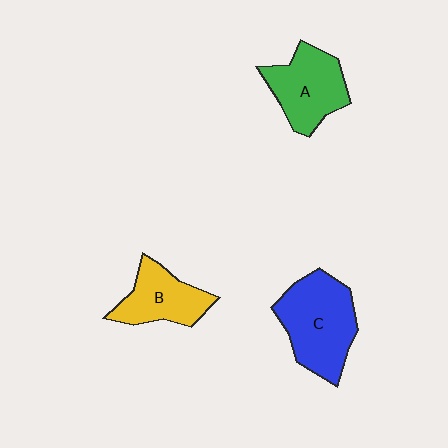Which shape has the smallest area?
Shape B (yellow).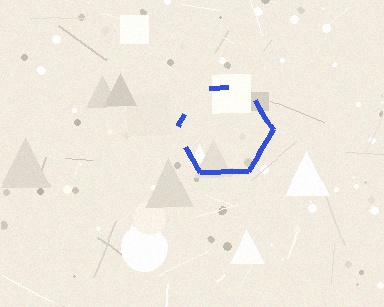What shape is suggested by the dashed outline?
The dashed outline suggests a hexagon.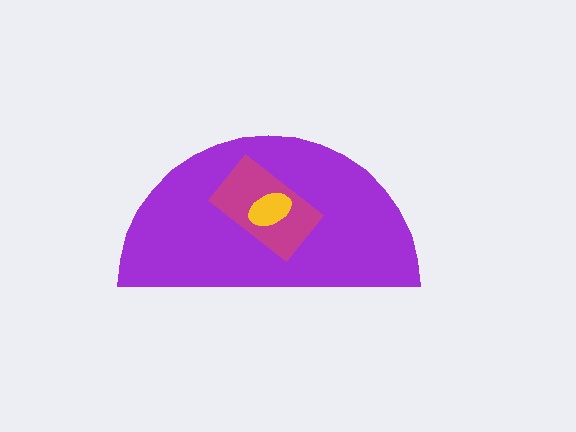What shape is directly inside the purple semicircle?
The magenta rectangle.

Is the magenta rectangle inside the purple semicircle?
Yes.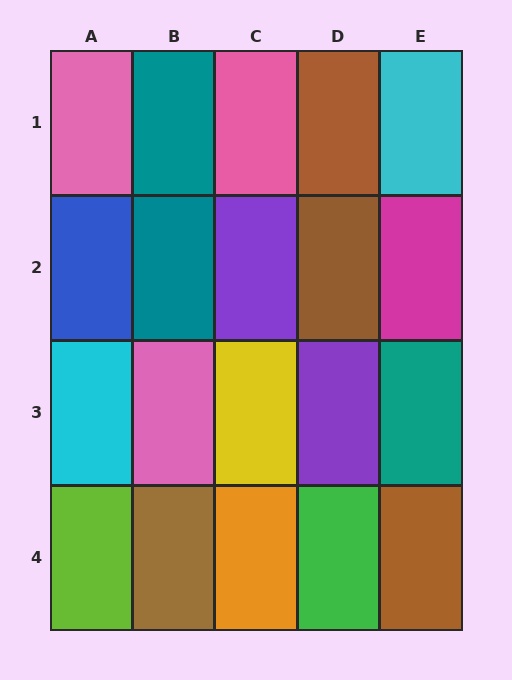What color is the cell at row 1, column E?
Cyan.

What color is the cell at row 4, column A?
Lime.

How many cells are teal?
3 cells are teal.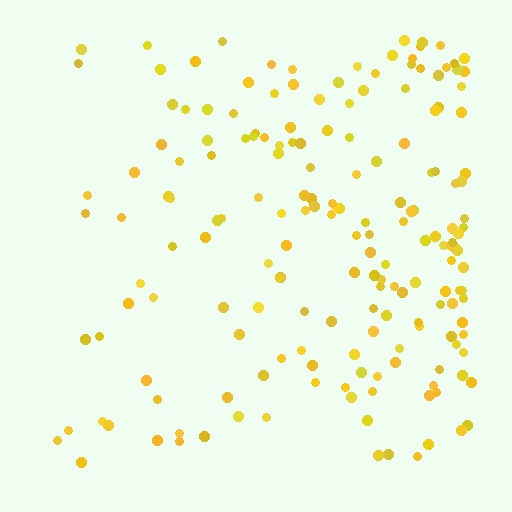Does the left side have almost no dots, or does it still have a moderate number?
Still a moderate number, just noticeably fewer than the right.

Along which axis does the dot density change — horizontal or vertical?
Horizontal.